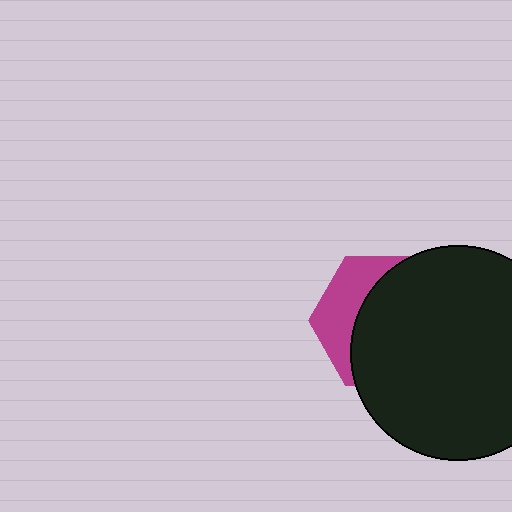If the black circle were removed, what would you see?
You would see the complete magenta hexagon.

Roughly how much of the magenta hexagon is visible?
A small part of it is visible (roughly 33%).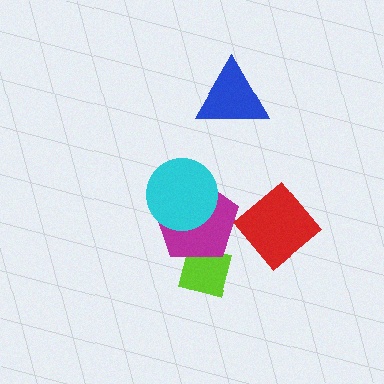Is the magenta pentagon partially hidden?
Yes, it is partially covered by another shape.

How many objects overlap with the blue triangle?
0 objects overlap with the blue triangle.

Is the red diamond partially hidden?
No, no other shape covers it.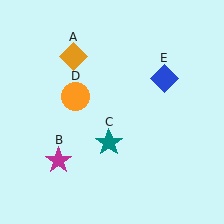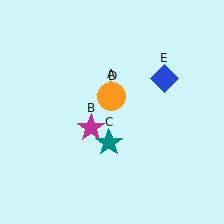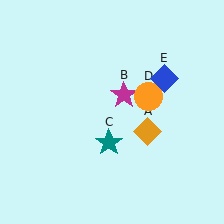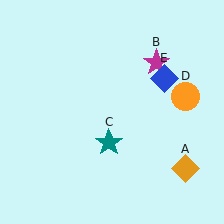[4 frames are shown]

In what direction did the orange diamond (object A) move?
The orange diamond (object A) moved down and to the right.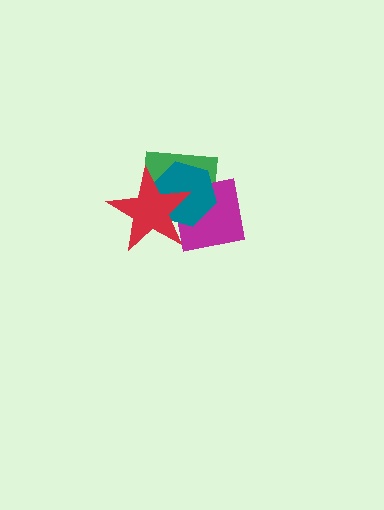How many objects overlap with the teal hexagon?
3 objects overlap with the teal hexagon.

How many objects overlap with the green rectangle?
3 objects overlap with the green rectangle.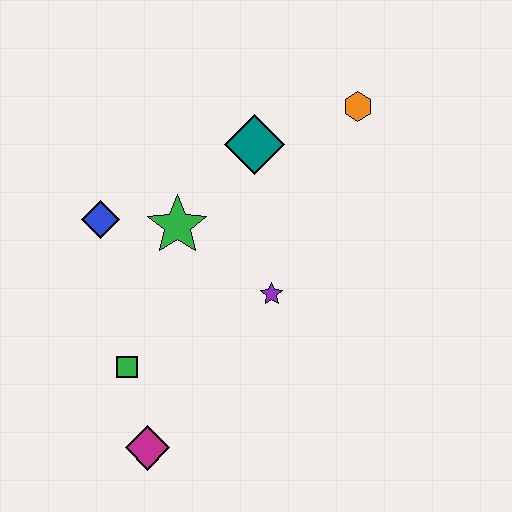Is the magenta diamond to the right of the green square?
Yes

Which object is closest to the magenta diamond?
The green square is closest to the magenta diamond.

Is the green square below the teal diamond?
Yes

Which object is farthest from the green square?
The orange hexagon is farthest from the green square.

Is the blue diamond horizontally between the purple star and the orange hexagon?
No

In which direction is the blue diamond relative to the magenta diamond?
The blue diamond is above the magenta diamond.